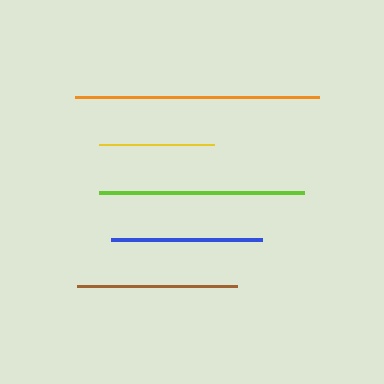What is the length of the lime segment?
The lime segment is approximately 205 pixels long.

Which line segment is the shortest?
The yellow line is the shortest at approximately 115 pixels.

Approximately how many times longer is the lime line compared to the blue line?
The lime line is approximately 1.4 times the length of the blue line.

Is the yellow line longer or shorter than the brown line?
The brown line is longer than the yellow line.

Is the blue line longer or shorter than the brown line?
The brown line is longer than the blue line.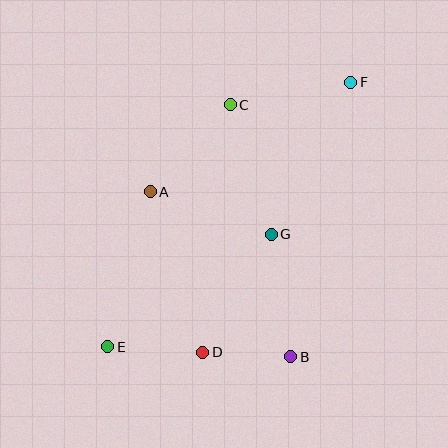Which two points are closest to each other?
Points B and D are closest to each other.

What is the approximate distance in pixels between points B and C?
The distance between B and C is approximately 259 pixels.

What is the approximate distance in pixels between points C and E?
The distance between C and E is approximately 271 pixels.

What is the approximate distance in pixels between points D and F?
The distance between D and F is approximately 308 pixels.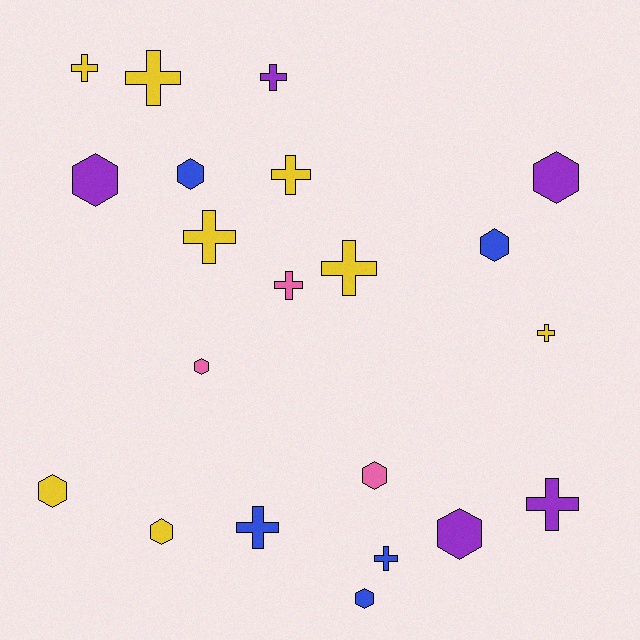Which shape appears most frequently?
Cross, with 11 objects.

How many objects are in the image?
There are 21 objects.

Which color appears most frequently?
Yellow, with 8 objects.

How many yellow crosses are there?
There are 6 yellow crosses.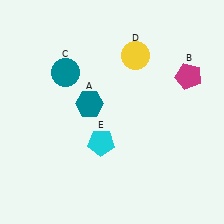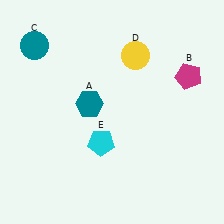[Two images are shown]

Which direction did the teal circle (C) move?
The teal circle (C) moved left.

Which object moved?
The teal circle (C) moved left.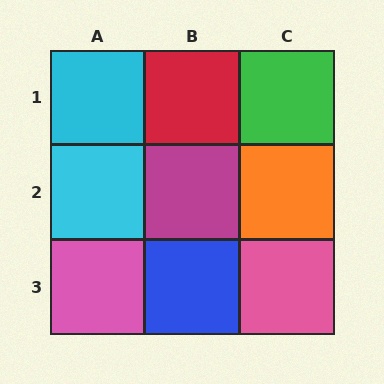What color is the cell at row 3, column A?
Pink.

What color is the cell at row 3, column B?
Blue.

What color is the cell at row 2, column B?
Magenta.